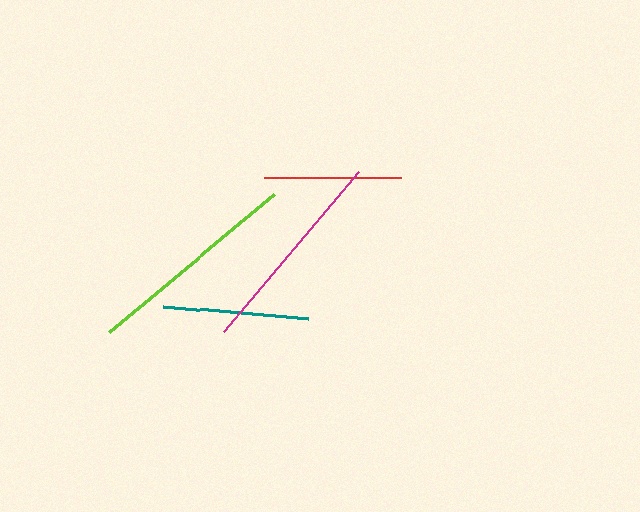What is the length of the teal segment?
The teal segment is approximately 146 pixels long.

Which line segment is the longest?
The lime line is the longest at approximately 214 pixels.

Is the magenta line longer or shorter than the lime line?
The lime line is longer than the magenta line.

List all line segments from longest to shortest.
From longest to shortest: lime, magenta, teal, red.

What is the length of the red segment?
The red segment is approximately 136 pixels long.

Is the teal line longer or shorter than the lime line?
The lime line is longer than the teal line.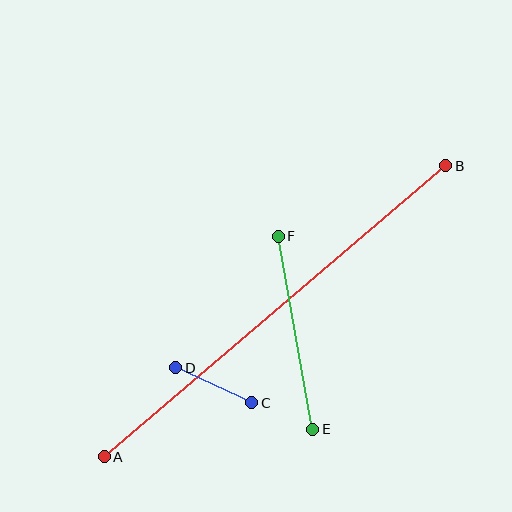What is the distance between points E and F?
The distance is approximately 196 pixels.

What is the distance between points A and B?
The distance is approximately 449 pixels.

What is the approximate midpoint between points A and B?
The midpoint is at approximately (275, 311) pixels.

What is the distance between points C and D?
The distance is approximately 84 pixels.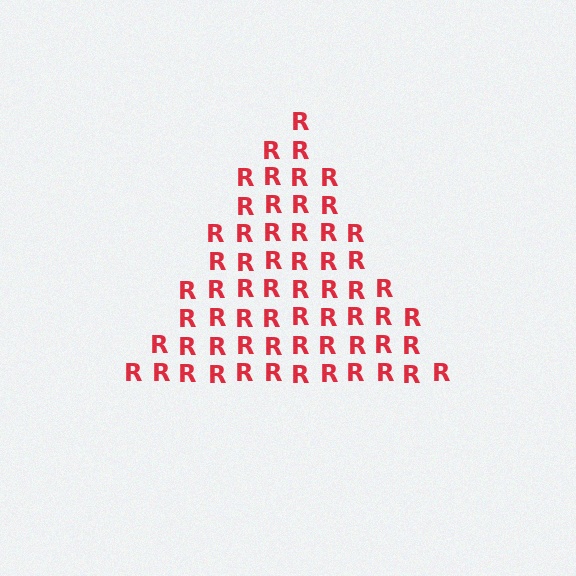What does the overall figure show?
The overall figure shows a triangle.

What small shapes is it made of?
It is made of small letter R's.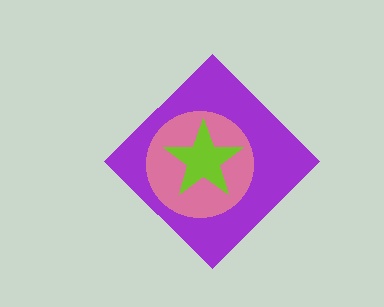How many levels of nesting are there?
3.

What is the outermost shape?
The purple diamond.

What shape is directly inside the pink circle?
The lime star.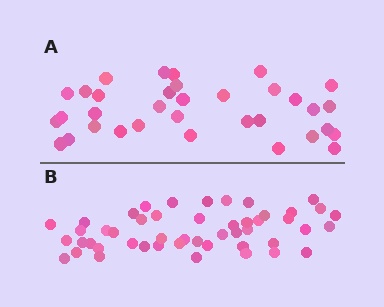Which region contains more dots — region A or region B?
Region B (the bottom region) has more dots.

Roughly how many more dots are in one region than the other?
Region B has approximately 15 more dots than region A.